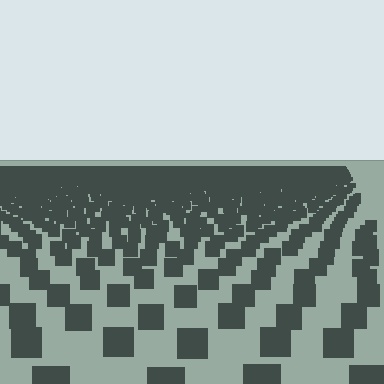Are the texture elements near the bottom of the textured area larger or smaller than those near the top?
Larger. Near the bottom, elements are closer to the viewer and appear at a bigger on-screen size.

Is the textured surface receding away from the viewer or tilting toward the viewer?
The surface is receding away from the viewer. Texture elements get smaller and denser toward the top.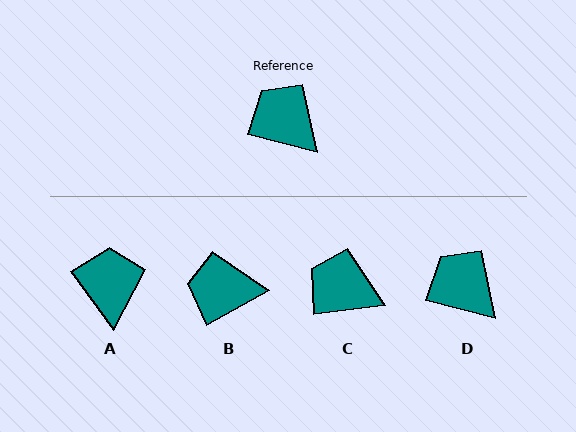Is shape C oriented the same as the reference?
No, it is off by about 21 degrees.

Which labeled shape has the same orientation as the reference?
D.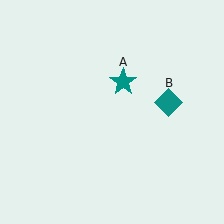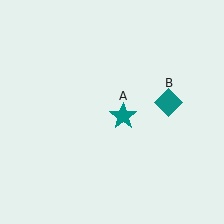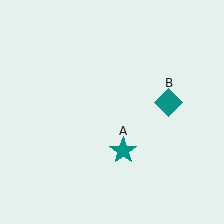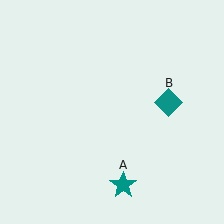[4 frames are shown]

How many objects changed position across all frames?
1 object changed position: teal star (object A).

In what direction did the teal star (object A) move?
The teal star (object A) moved down.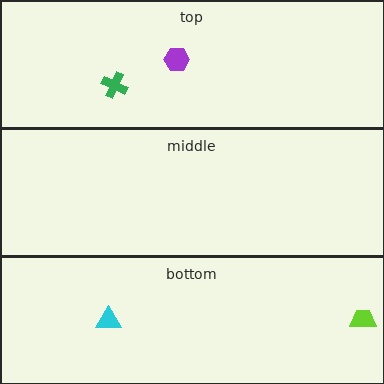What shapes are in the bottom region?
The lime trapezoid, the cyan triangle.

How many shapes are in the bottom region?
2.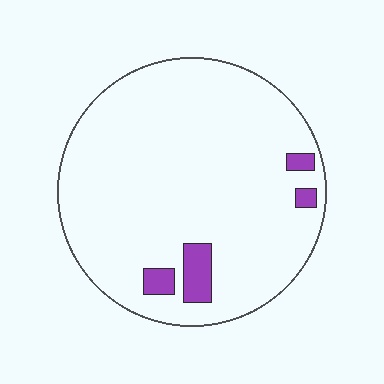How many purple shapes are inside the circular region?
4.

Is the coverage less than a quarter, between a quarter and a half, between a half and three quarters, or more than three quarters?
Less than a quarter.